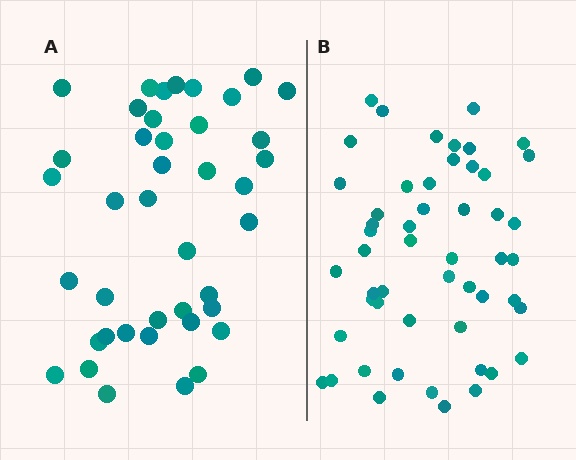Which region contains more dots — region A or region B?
Region B (the right region) has more dots.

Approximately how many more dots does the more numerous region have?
Region B has roughly 12 or so more dots than region A.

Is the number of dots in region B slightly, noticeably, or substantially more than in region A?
Region B has noticeably more, but not dramatically so. The ratio is roughly 1.3 to 1.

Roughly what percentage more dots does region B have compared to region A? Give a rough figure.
About 25% more.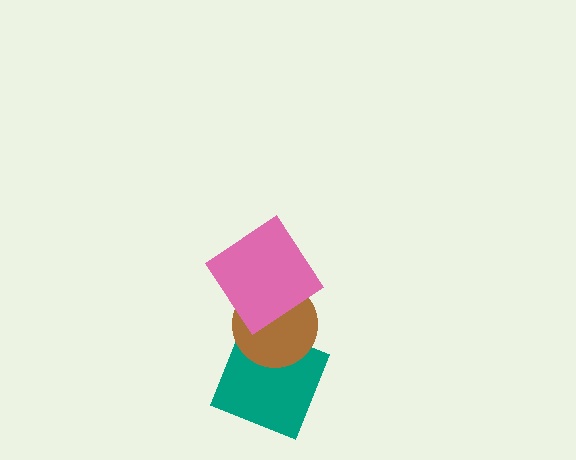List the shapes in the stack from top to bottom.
From top to bottom: the pink diamond, the brown circle, the teal square.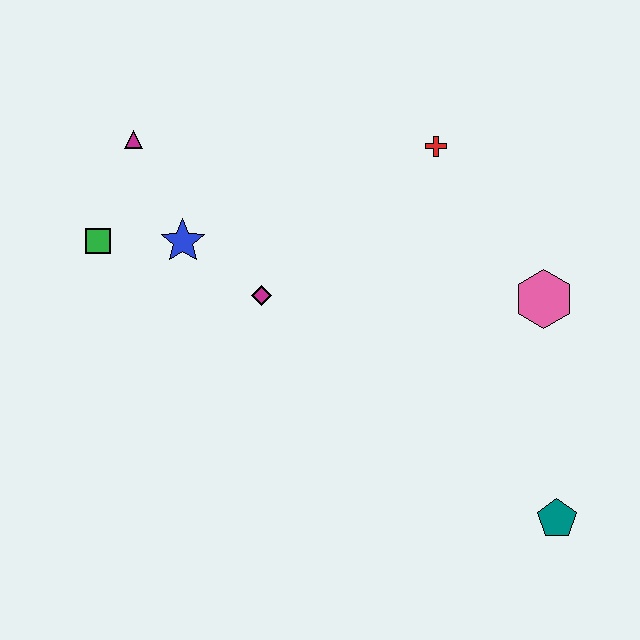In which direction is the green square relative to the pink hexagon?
The green square is to the left of the pink hexagon.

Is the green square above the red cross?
No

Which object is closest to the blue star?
The green square is closest to the blue star.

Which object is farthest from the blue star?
The teal pentagon is farthest from the blue star.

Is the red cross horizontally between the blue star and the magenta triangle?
No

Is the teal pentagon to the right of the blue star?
Yes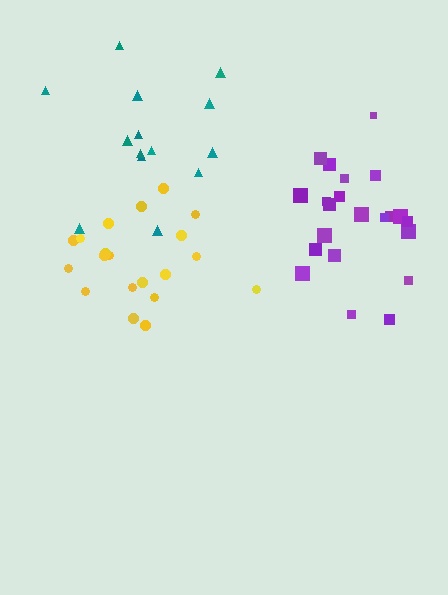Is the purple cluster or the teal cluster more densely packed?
Purple.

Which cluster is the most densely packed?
Purple.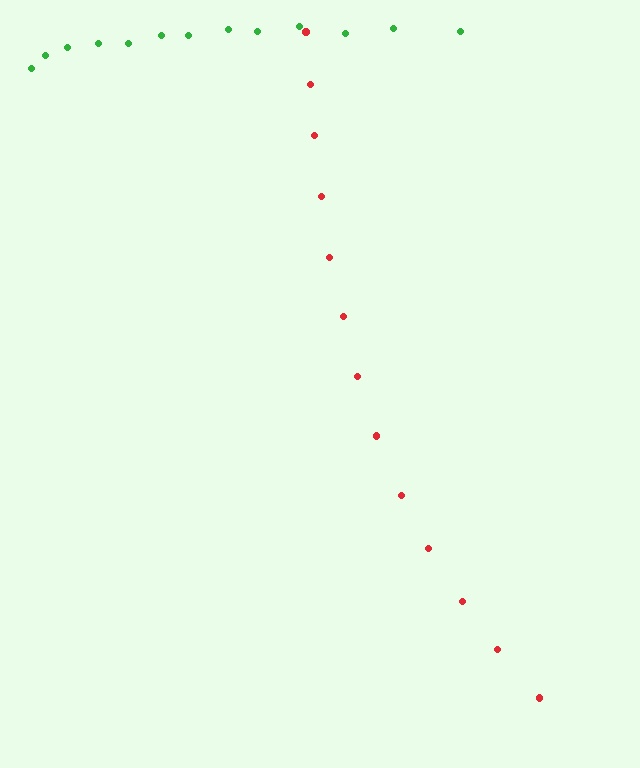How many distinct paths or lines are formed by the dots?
There are 2 distinct paths.